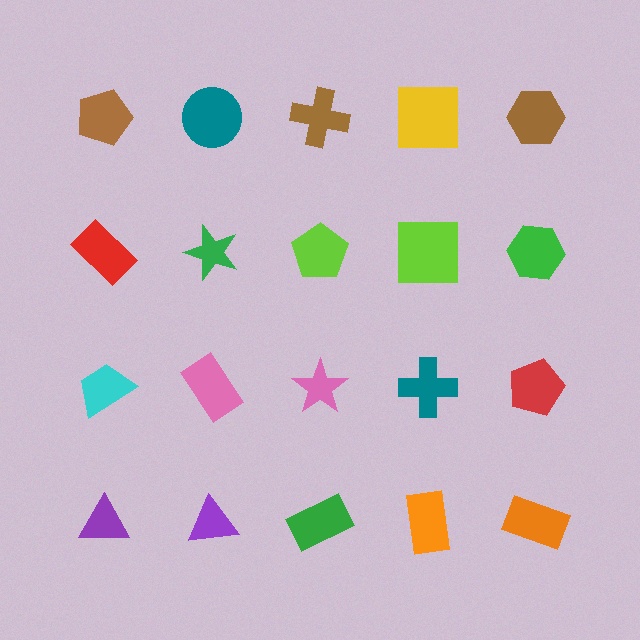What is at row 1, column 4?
A yellow square.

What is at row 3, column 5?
A red pentagon.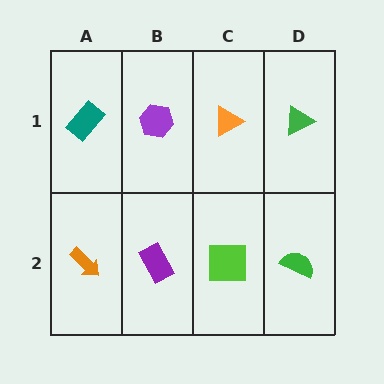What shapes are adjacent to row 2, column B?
A purple hexagon (row 1, column B), an orange arrow (row 2, column A), a lime square (row 2, column C).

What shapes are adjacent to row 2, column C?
An orange triangle (row 1, column C), a purple rectangle (row 2, column B), a green semicircle (row 2, column D).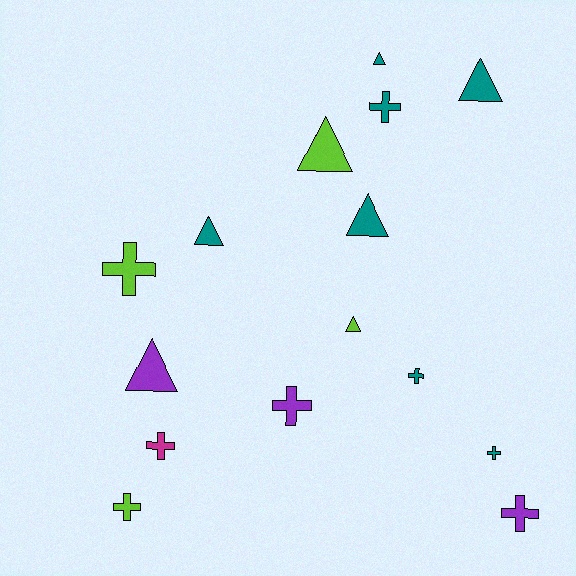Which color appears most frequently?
Teal, with 7 objects.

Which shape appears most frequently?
Cross, with 8 objects.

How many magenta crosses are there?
There is 1 magenta cross.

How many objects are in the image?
There are 15 objects.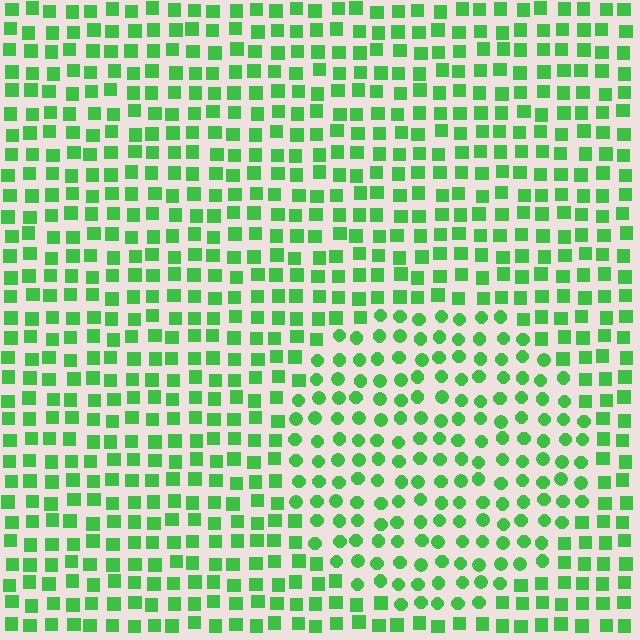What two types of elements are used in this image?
The image uses circles inside the circle region and squares outside it.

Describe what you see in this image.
The image is filled with small green elements arranged in a uniform grid. A circle-shaped region contains circles, while the surrounding area contains squares. The boundary is defined purely by the change in element shape.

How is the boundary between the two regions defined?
The boundary is defined by a change in element shape: circles inside vs. squares outside. All elements share the same color and spacing.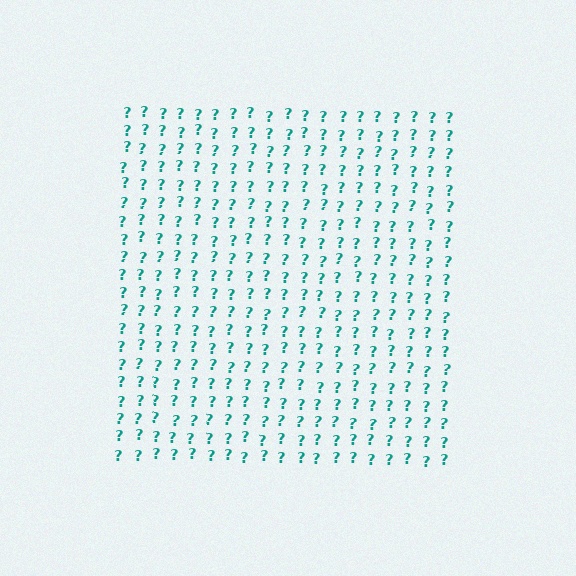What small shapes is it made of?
It is made of small question marks.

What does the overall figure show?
The overall figure shows a square.